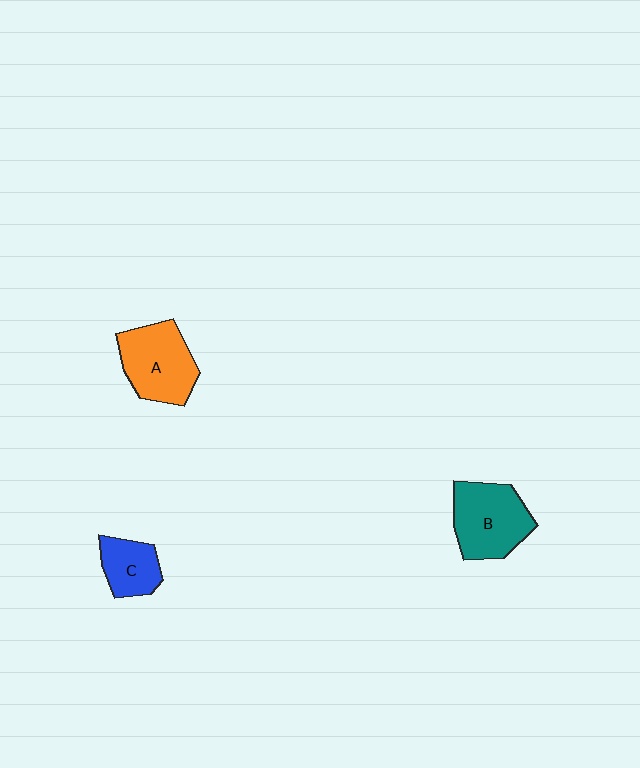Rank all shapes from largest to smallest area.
From largest to smallest: B (teal), A (orange), C (blue).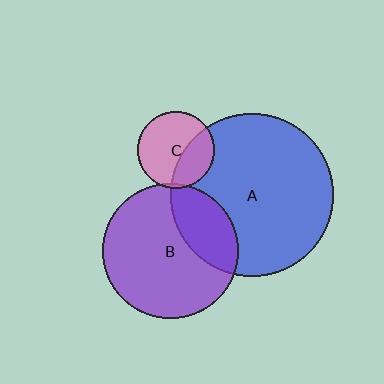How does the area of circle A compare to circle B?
Approximately 1.4 times.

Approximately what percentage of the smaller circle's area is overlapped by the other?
Approximately 35%.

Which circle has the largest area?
Circle A (blue).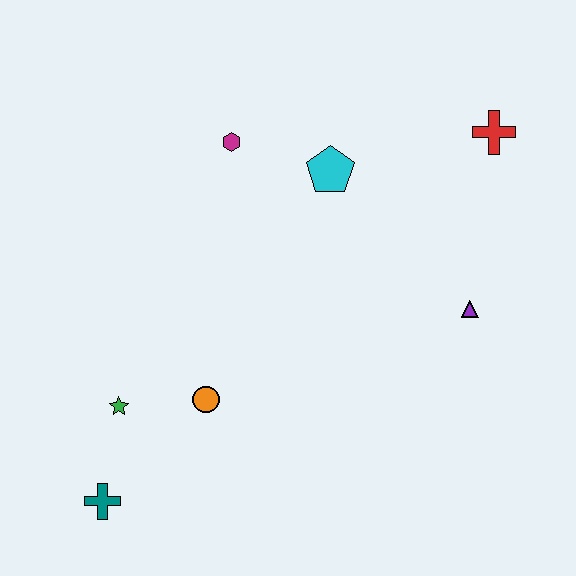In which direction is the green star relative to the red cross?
The green star is to the left of the red cross.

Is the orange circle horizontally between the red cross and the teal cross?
Yes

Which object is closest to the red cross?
The cyan pentagon is closest to the red cross.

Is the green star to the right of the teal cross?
Yes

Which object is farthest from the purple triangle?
The teal cross is farthest from the purple triangle.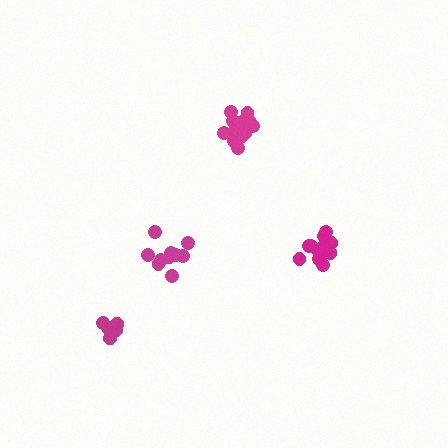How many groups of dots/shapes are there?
There are 4 groups.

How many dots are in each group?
Group 1: 10 dots, Group 2: 14 dots, Group 3: 8 dots, Group 4: 12 dots (44 total).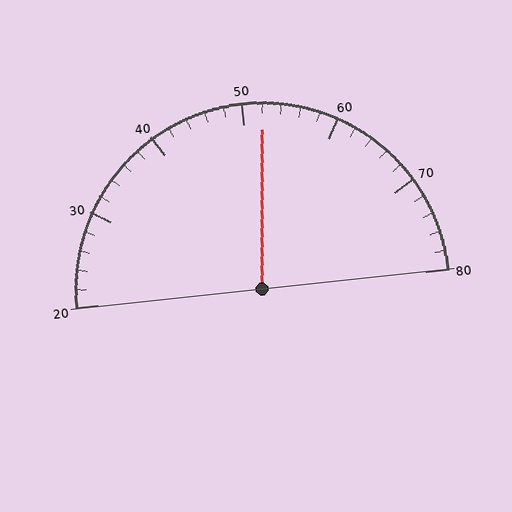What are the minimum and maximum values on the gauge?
The gauge ranges from 20 to 80.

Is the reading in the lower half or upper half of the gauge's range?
The reading is in the upper half of the range (20 to 80).